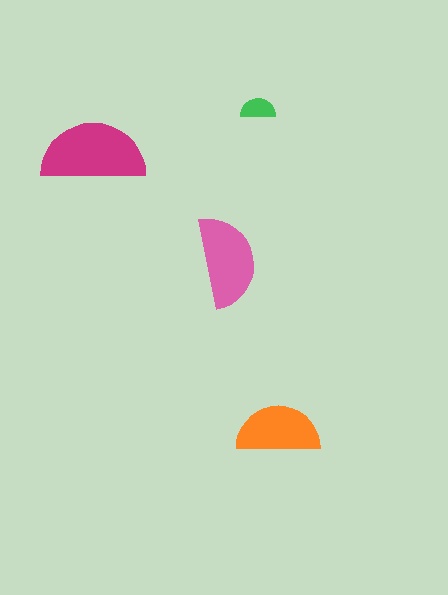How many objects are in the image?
There are 4 objects in the image.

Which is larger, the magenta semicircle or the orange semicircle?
The magenta one.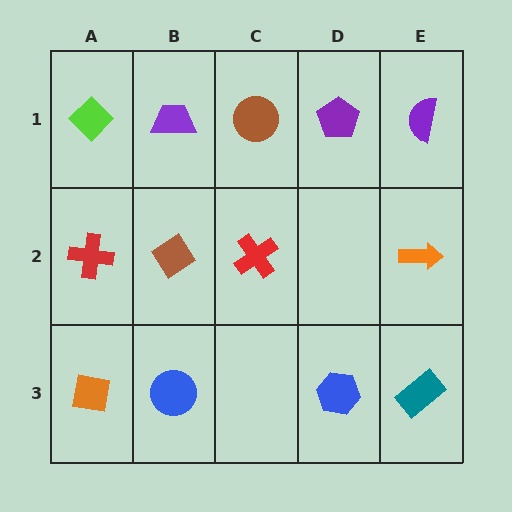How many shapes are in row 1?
5 shapes.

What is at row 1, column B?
A purple trapezoid.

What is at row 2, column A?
A red cross.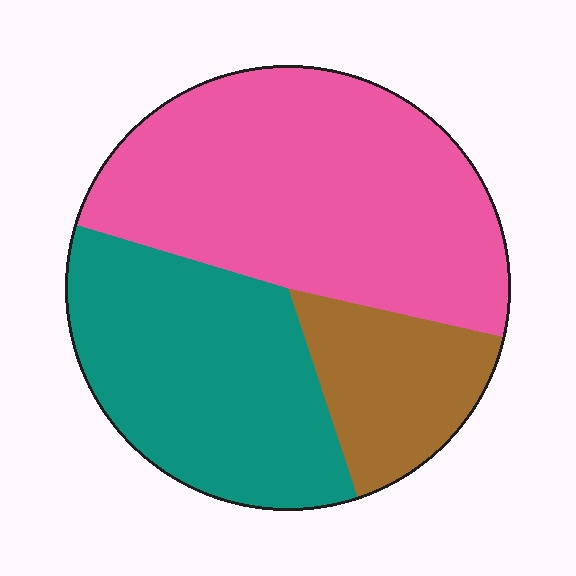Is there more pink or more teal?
Pink.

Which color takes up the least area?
Brown, at roughly 15%.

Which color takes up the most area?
Pink, at roughly 50%.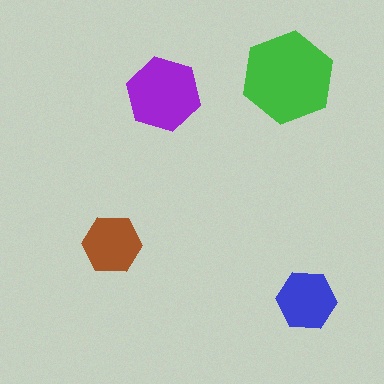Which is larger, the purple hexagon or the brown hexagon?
The purple one.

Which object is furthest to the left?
The brown hexagon is leftmost.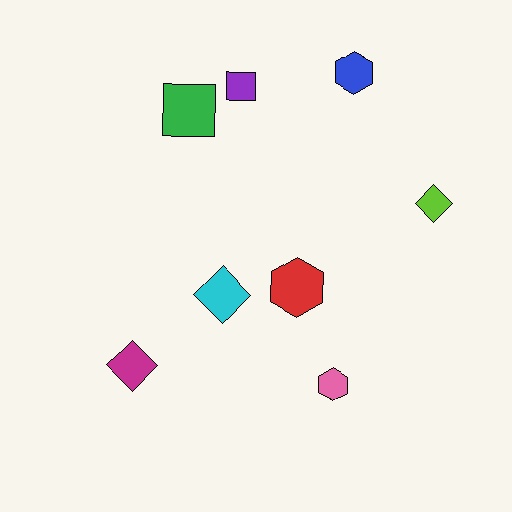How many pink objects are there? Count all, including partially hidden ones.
There is 1 pink object.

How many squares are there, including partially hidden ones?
There are 2 squares.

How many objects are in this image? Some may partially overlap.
There are 8 objects.